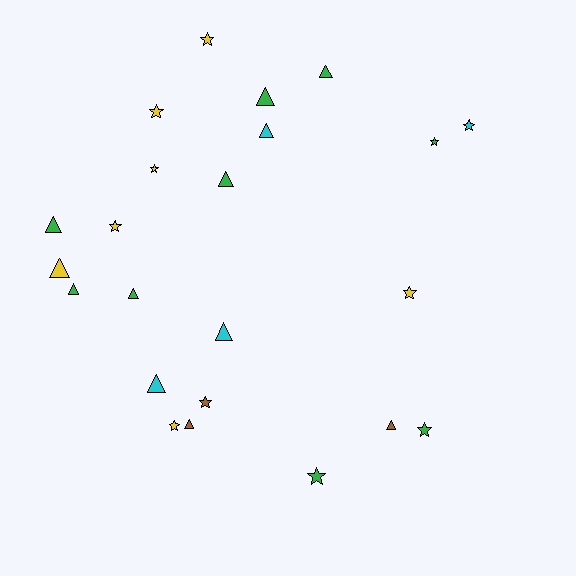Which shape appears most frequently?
Triangle, with 12 objects.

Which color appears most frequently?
Green, with 9 objects.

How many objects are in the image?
There are 23 objects.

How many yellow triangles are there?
There is 1 yellow triangle.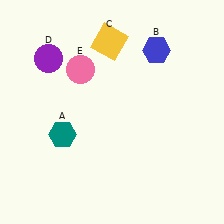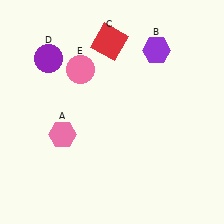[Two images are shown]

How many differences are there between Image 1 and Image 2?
There are 3 differences between the two images.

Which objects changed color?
A changed from teal to pink. B changed from blue to purple. C changed from yellow to red.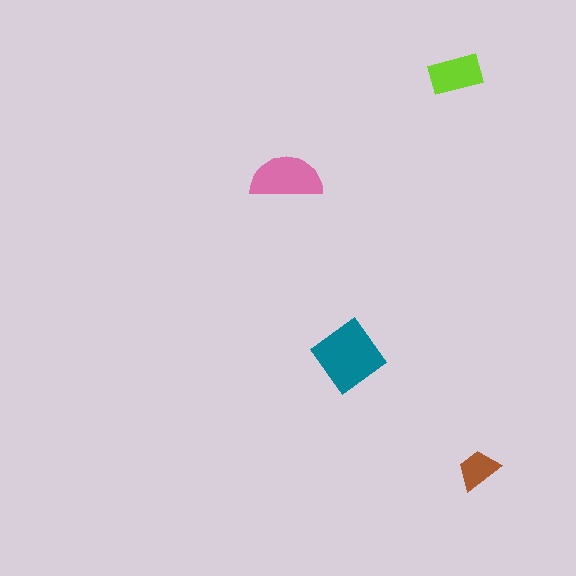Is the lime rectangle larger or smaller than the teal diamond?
Smaller.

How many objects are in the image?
There are 4 objects in the image.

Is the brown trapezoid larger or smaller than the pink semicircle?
Smaller.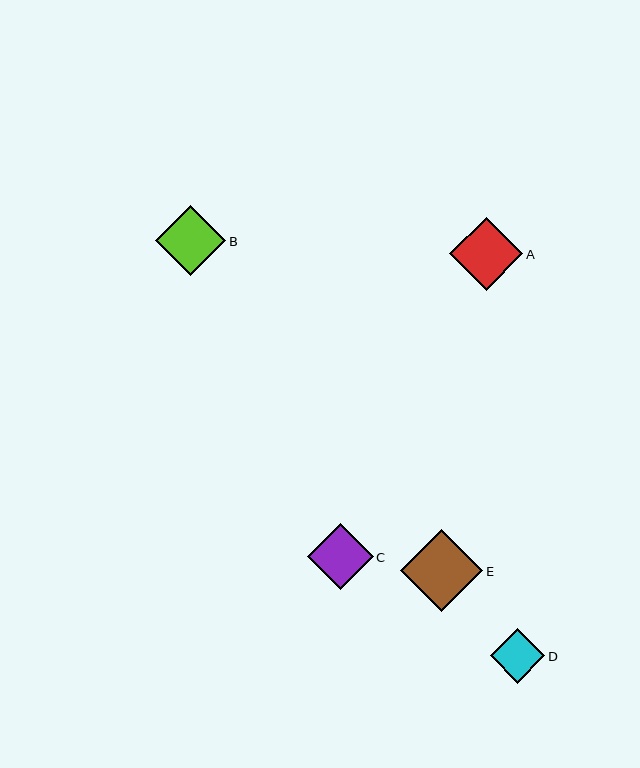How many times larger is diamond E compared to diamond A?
Diamond E is approximately 1.1 times the size of diamond A.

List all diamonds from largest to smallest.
From largest to smallest: E, A, B, C, D.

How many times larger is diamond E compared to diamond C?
Diamond E is approximately 1.3 times the size of diamond C.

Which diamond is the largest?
Diamond E is the largest with a size of approximately 82 pixels.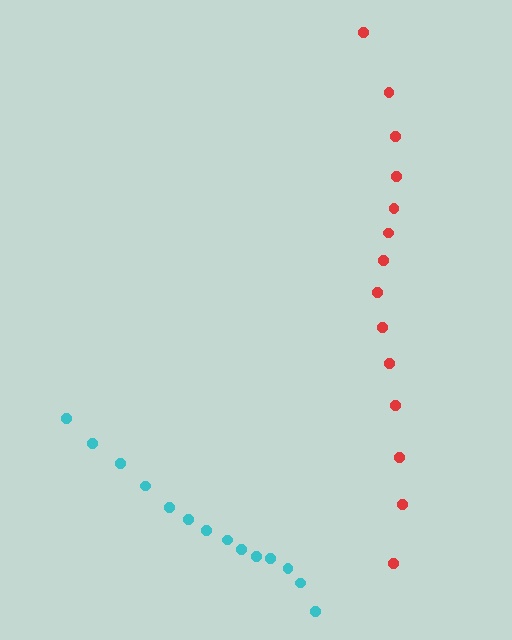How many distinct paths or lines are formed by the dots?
There are 2 distinct paths.